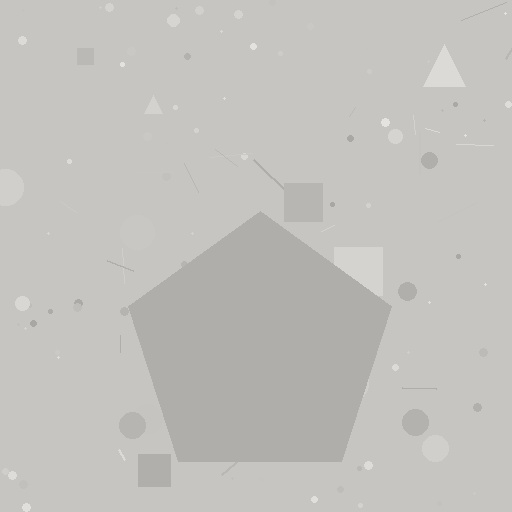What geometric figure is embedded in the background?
A pentagon is embedded in the background.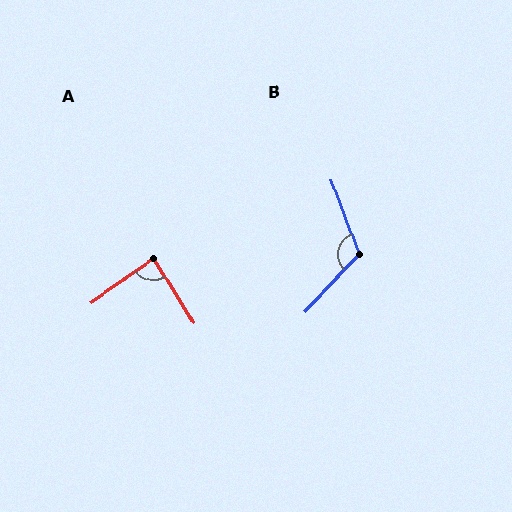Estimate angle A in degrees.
Approximately 87 degrees.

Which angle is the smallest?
A, at approximately 87 degrees.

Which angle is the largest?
B, at approximately 116 degrees.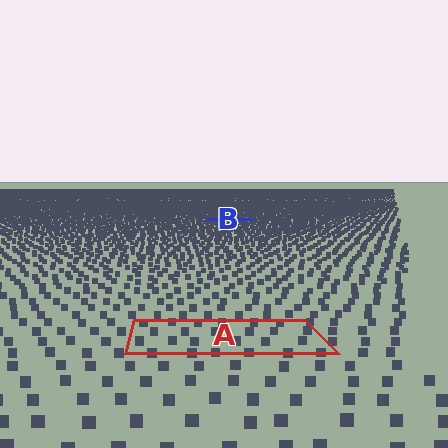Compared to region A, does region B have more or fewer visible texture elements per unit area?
Region B has more texture elements per unit area — they are packed more densely because it is farther away.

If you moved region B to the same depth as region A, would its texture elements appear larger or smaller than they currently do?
They would appear larger. At a closer depth, the same texture elements are projected at a bigger on-screen size.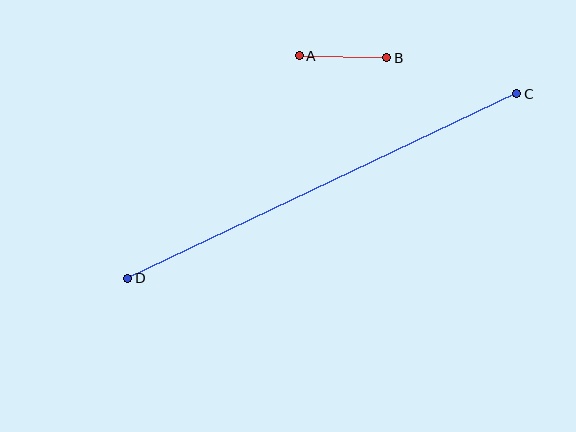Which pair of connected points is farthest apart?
Points C and D are farthest apart.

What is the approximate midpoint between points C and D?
The midpoint is at approximately (322, 186) pixels.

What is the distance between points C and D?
The distance is approximately 431 pixels.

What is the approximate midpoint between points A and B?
The midpoint is at approximately (343, 57) pixels.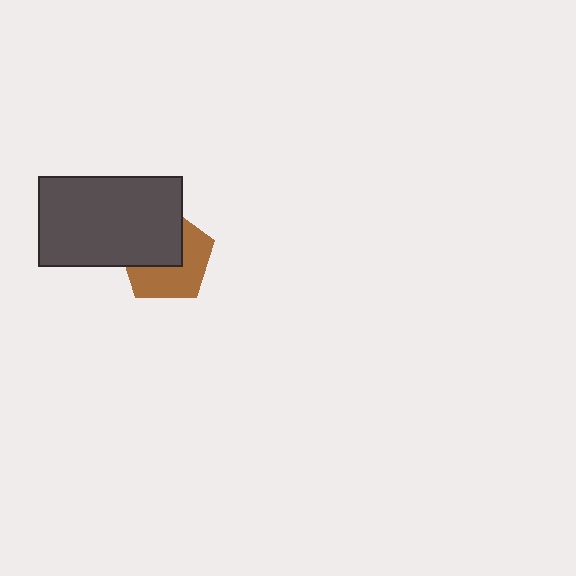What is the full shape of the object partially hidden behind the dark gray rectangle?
The partially hidden object is a brown pentagon.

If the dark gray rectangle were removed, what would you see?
You would see the complete brown pentagon.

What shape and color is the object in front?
The object in front is a dark gray rectangle.